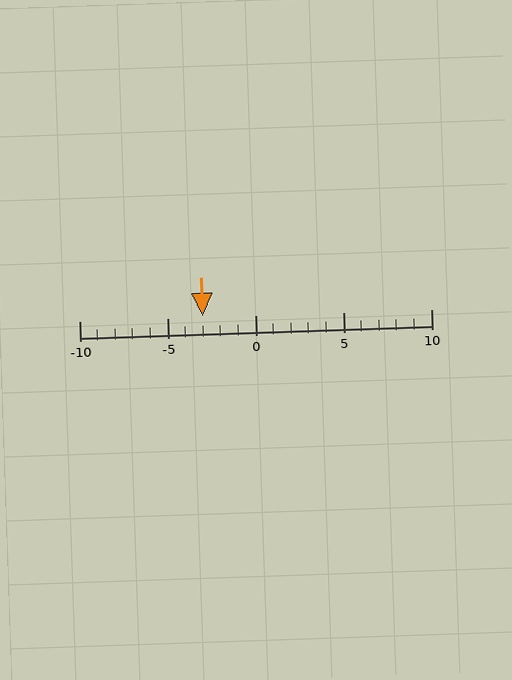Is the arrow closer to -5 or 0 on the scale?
The arrow is closer to -5.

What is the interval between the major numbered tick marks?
The major tick marks are spaced 5 units apart.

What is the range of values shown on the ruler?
The ruler shows values from -10 to 10.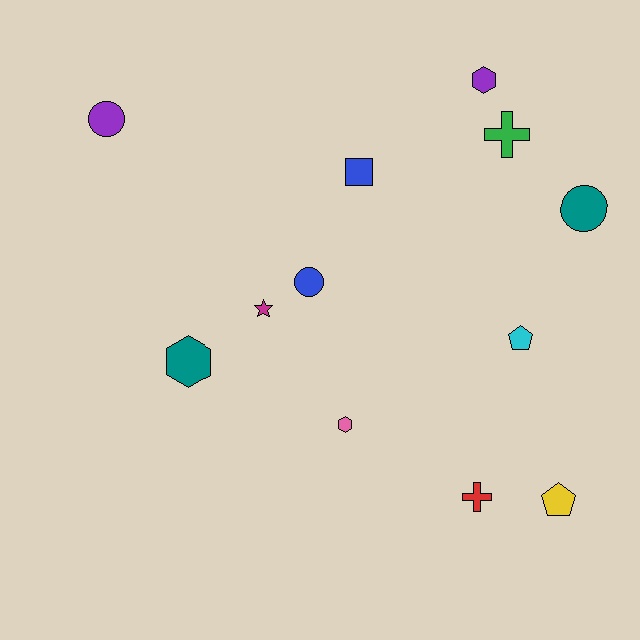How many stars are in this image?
There is 1 star.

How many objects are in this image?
There are 12 objects.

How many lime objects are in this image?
There are no lime objects.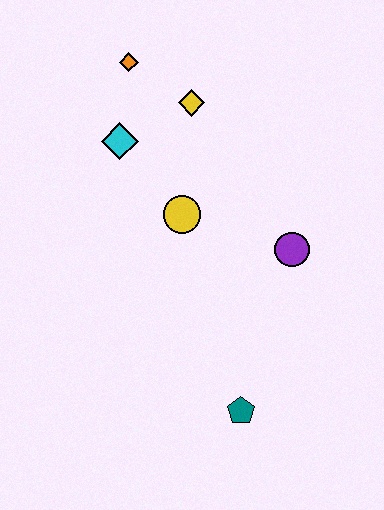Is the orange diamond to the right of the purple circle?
No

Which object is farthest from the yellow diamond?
The teal pentagon is farthest from the yellow diamond.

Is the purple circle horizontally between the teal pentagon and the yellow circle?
No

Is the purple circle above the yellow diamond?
No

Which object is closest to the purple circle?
The yellow circle is closest to the purple circle.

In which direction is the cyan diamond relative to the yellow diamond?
The cyan diamond is to the left of the yellow diamond.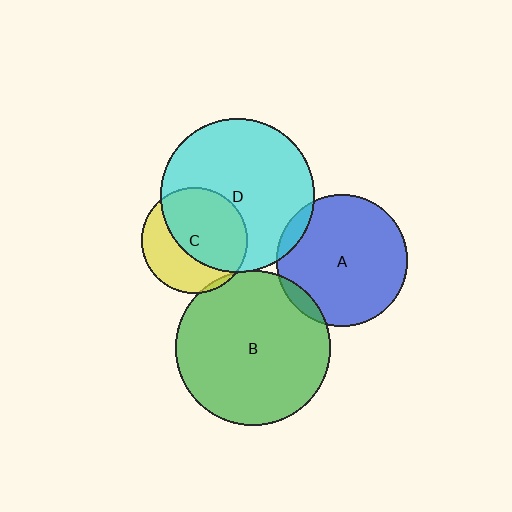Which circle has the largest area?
Circle B (green).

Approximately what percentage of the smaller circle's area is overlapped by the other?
Approximately 60%.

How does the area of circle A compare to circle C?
Approximately 1.6 times.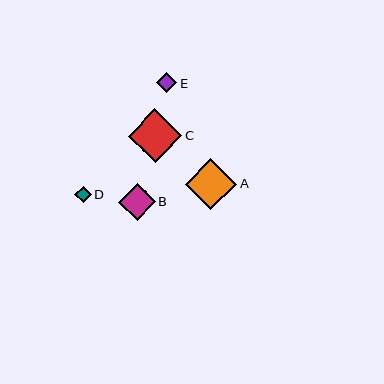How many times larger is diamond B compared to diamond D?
Diamond B is approximately 2.2 times the size of diamond D.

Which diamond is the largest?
Diamond C is the largest with a size of approximately 53 pixels.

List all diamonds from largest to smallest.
From largest to smallest: C, A, B, E, D.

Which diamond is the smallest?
Diamond D is the smallest with a size of approximately 16 pixels.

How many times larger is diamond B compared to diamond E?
Diamond B is approximately 1.9 times the size of diamond E.